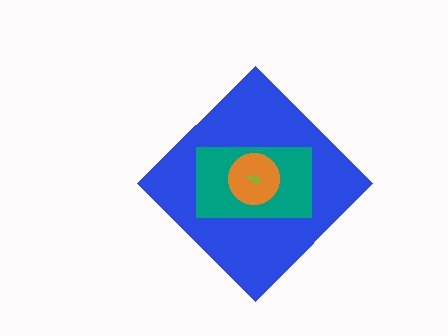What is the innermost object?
The lime arrow.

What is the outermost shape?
The blue diamond.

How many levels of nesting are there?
4.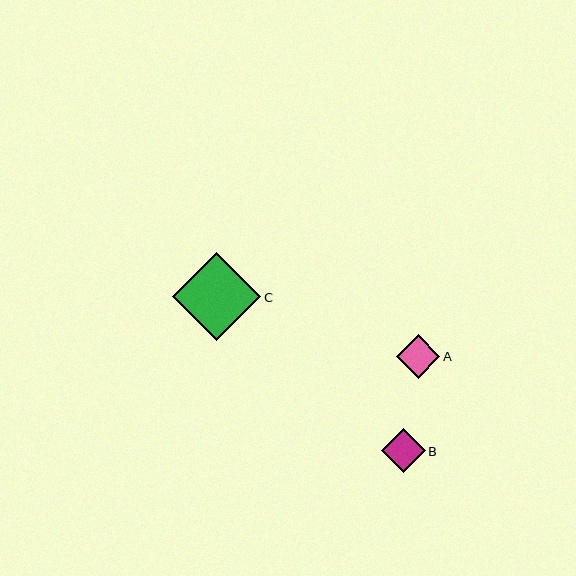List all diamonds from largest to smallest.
From largest to smallest: C, B, A.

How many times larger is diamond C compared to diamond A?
Diamond C is approximately 2.0 times the size of diamond A.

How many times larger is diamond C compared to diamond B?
Diamond C is approximately 2.0 times the size of diamond B.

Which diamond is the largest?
Diamond C is the largest with a size of approximately 88 pixels.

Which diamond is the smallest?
Diamond A is the smallest with a size of approximately 43 pixels.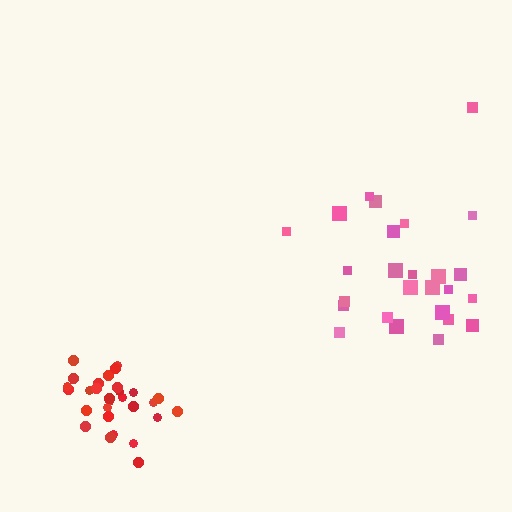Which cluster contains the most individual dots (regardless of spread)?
Red (29).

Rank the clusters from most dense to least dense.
red, pink.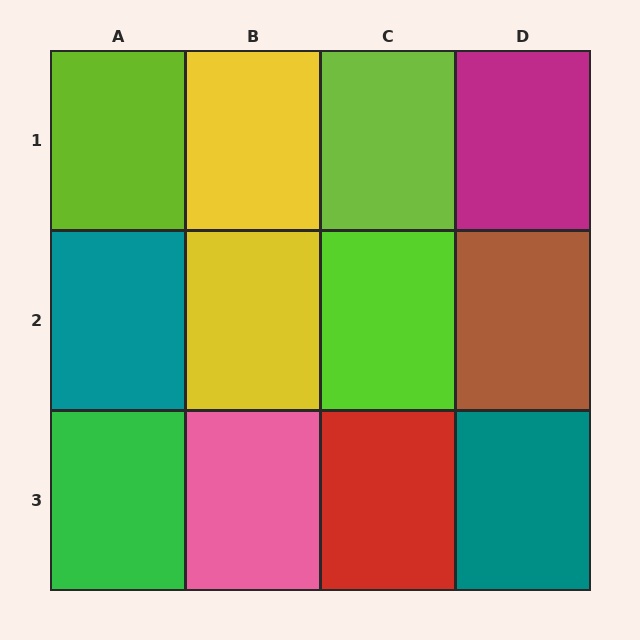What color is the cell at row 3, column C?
Red.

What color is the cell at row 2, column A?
Teal.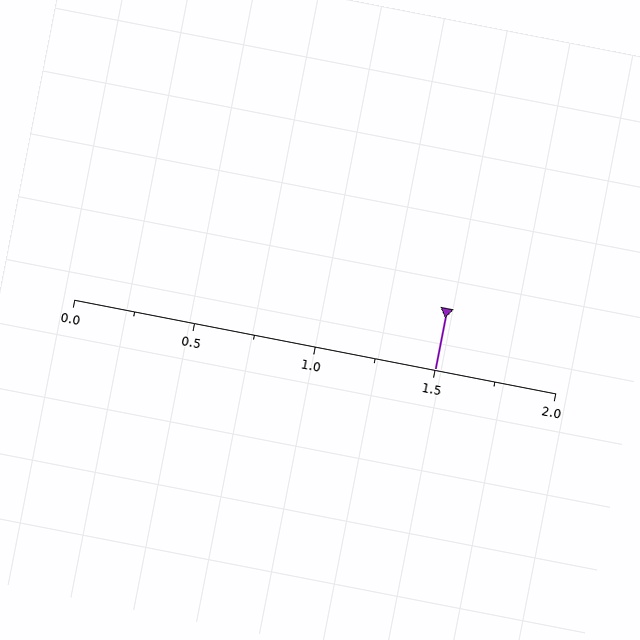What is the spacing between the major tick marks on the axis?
The major ticks are spaced 0.5 apart.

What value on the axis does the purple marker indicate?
The marker indicates approximately 1.5.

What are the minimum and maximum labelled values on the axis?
The axis runs from 0.0 to 2.0.